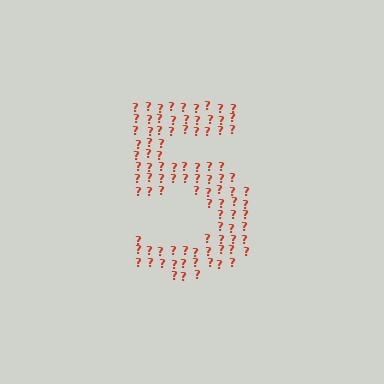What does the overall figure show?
The overall figure shows the digit 5.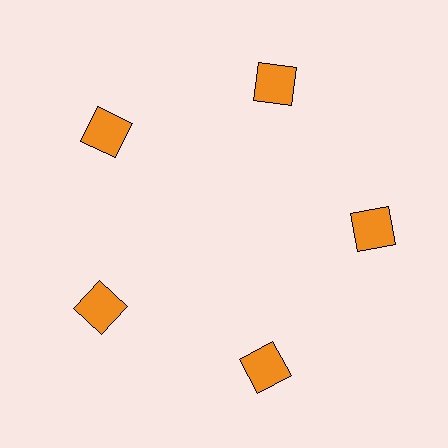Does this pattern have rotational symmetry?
Yes, this pattern has 5-fold rotational symmetry. It looks the same after rotating 72 degrees around the center.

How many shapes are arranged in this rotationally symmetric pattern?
There are 5 shapes, arranged in 5 groups of 1.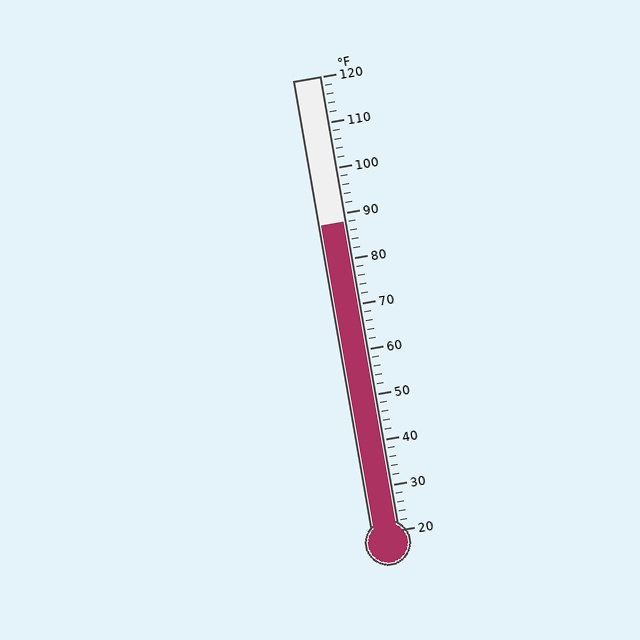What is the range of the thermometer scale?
The thermometer scale ranges from 20°F to 120°F.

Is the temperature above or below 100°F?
The temperature is below 100°F.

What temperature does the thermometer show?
The thermometer shows approximately 88°F.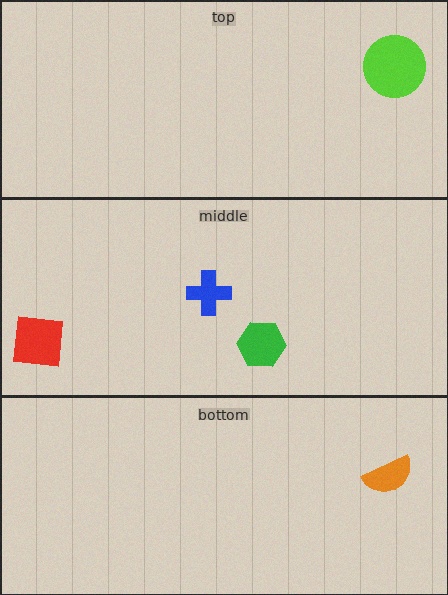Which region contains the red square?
The middle region.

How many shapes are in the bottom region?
1.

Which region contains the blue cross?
The middle region.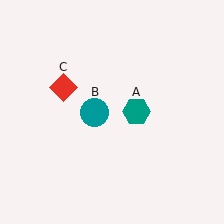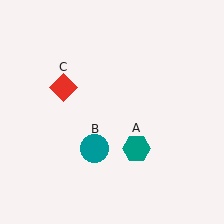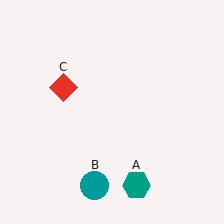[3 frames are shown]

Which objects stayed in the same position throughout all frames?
Red diamond (object C) remained stationary.